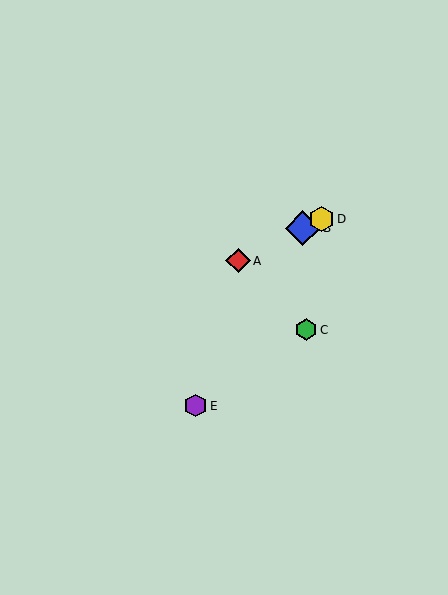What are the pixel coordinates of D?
Object D is at (321, 219).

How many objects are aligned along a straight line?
3 objects (A, B, D) are aligned along a straight line.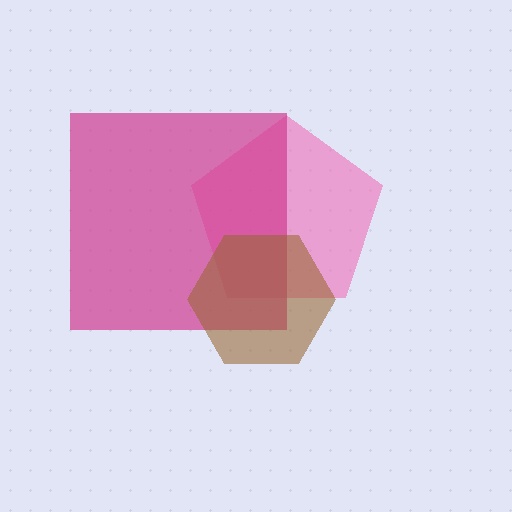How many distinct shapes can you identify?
There are 3 distinct shapes: a pink pentagon, a magenta square, a brown hexagon.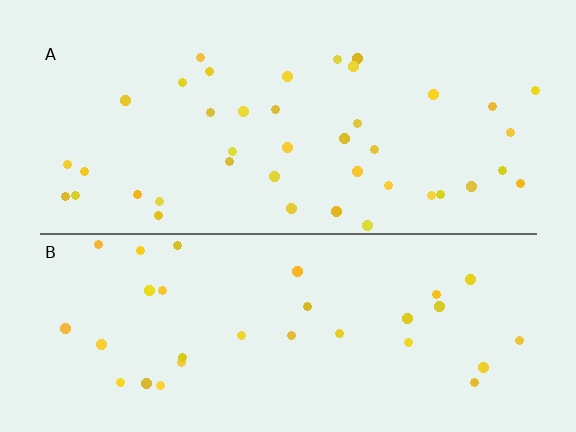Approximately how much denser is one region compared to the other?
Approximately 1.3× — region A over region B.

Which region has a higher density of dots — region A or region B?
A (the top).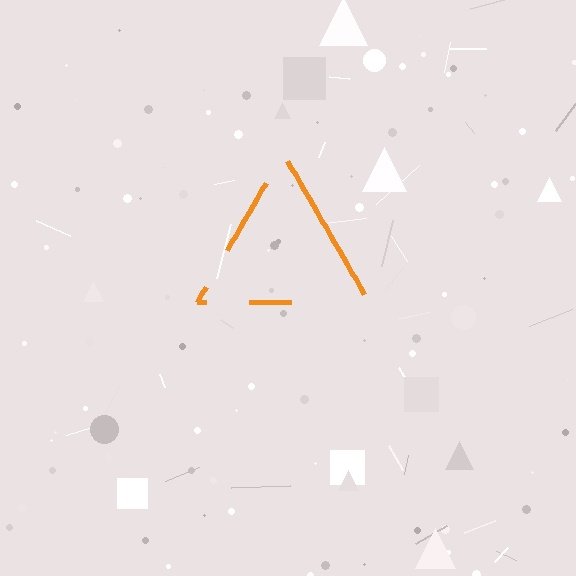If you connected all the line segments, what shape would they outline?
They would outline a triangle.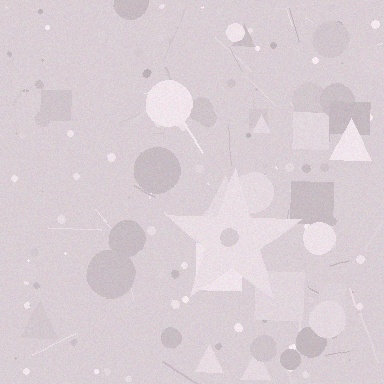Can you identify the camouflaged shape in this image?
The camouflaged shape is a star.